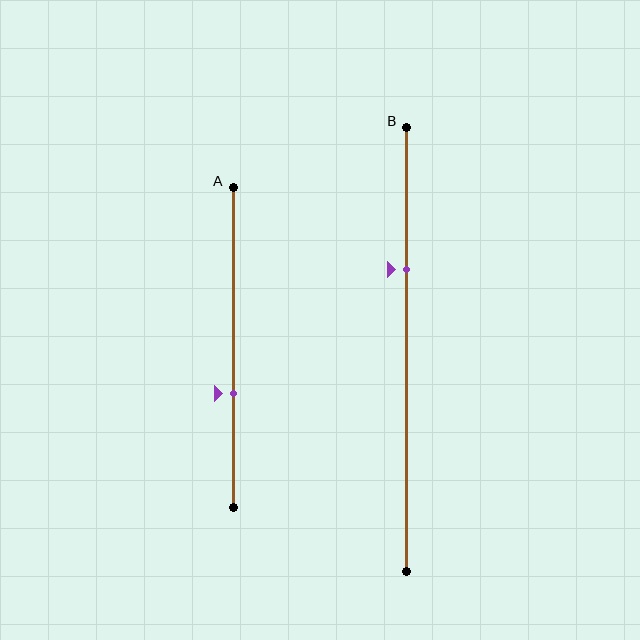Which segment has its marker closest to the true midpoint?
Segment A has its marker closest to the true midpoint.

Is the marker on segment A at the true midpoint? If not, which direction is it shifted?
No, the marker on segment A is shifted downward by about 14% of the segment length.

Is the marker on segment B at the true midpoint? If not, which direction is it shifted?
No, the marker on segment B is shifted upward by about 18% of the segment length.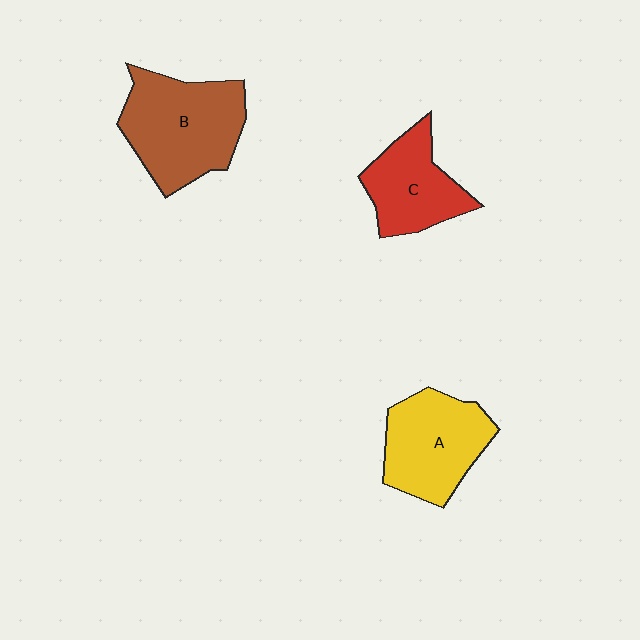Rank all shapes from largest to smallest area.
From largest to smallest: B (brown), A (yellow), C (red).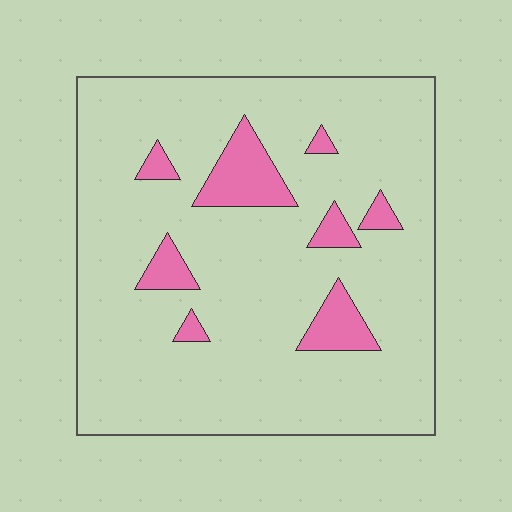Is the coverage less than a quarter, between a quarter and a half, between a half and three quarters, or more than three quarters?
Less than a quarter.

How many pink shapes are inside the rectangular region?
8.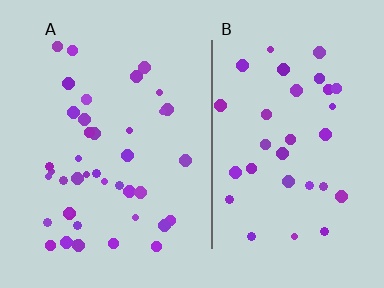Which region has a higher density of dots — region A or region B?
A (the left).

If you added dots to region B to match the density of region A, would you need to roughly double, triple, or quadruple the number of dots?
Approximately double.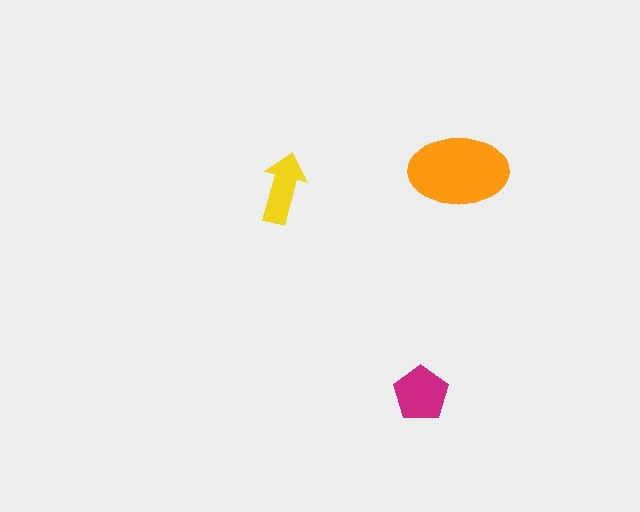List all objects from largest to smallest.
The orange ellipse, the magenta pentagon, the yellow arrow.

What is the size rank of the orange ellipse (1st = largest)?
1st.